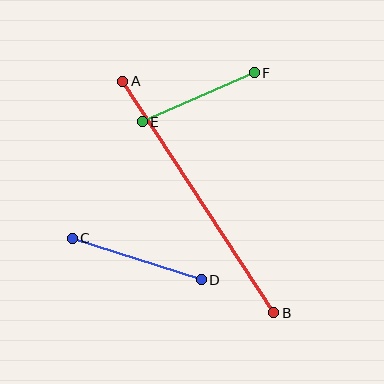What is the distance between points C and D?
The distance is approximately 135 pixels.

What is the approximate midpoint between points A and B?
The midpoint is at approximately (198, 197) pixels.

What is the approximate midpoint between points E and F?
The midpoint is at approximately (198, 97) pixels.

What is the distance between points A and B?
The distance is approximately 276 pixels.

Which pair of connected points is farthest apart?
Points A and B are farthest apart.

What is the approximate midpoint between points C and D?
The midpoint is at approximately (137, 259) pixels.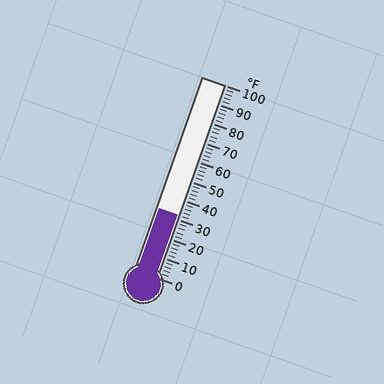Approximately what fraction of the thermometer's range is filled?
The thermometer is filled to approximately 30% of its range.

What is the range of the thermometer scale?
The thermometer scale ranges from 0°F to 100°F.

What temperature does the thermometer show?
The thermometer shows approximately 32°F.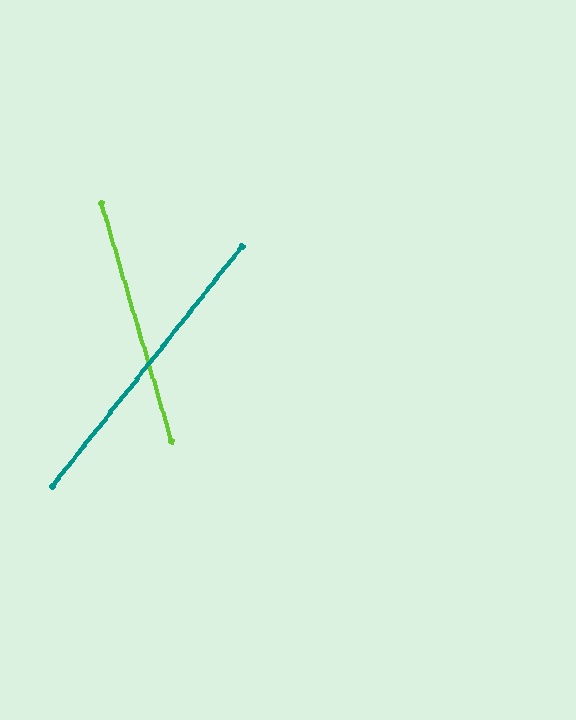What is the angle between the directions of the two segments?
Approximately 55 degrees.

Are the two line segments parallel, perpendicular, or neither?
Neither parallel nor perpendicular — they differ by about 55°.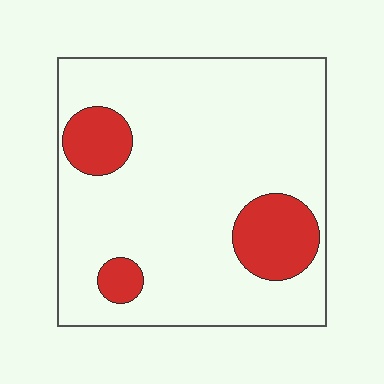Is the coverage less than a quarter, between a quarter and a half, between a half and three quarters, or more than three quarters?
Less than a quarter.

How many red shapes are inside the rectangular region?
3.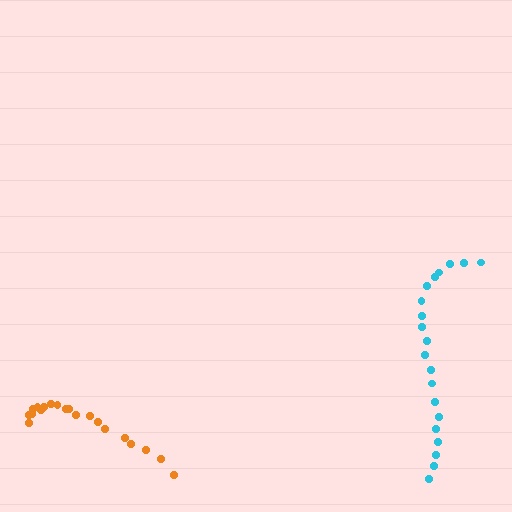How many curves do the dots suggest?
There are 2 distinct paths.